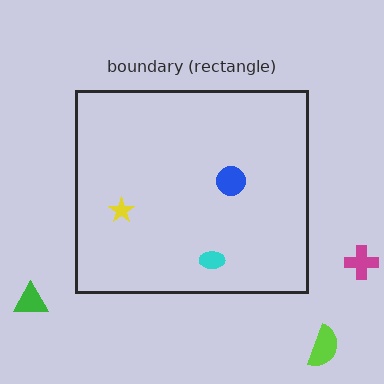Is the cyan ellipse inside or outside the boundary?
Inside.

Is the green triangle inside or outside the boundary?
Outside.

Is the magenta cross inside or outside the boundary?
Outside.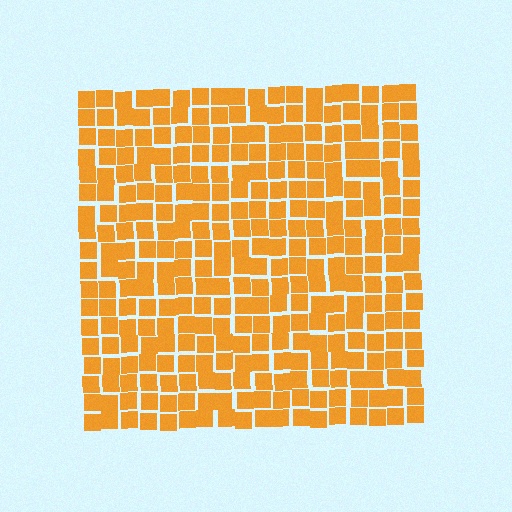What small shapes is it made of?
It is made of small squares.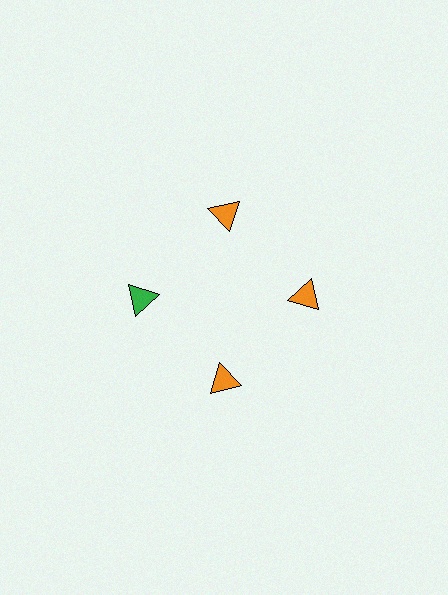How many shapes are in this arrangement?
There are 4 shapes arranged in a ring pattern.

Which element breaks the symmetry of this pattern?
The green triangle at roughly the 9 o'clock position breaks the symmetry. All other shapes are orange triangles.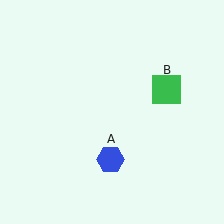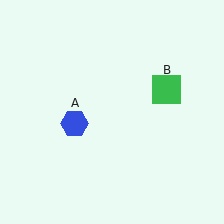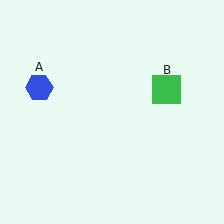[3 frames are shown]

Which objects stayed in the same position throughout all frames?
Green square (object B) remained stationary.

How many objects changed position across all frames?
1 object changed position: blue hexagon (object A).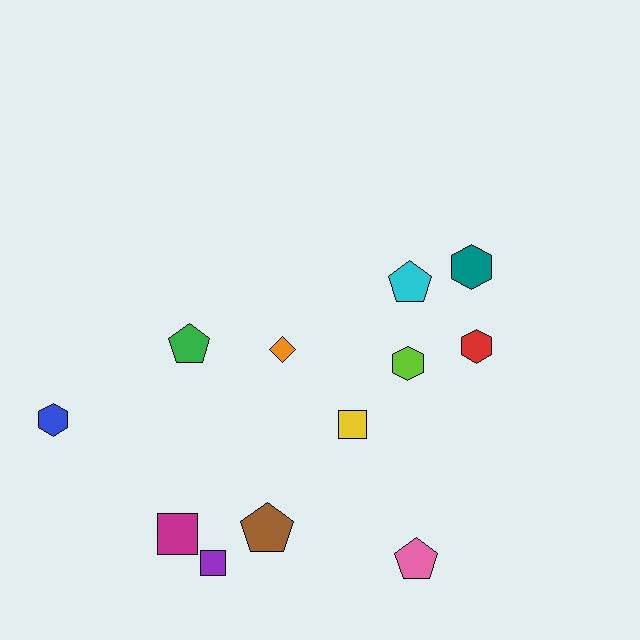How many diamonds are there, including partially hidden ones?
There is 1 diamond.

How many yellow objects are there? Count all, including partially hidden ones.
There is 1 yellow object.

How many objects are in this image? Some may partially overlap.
There are 12 objects.